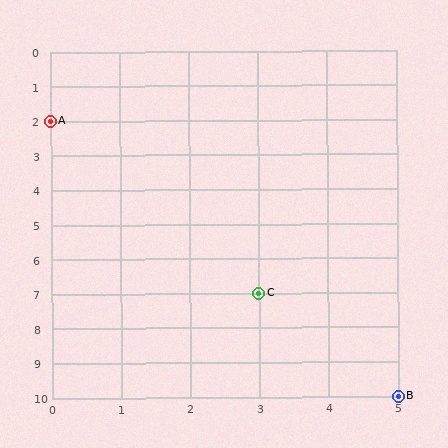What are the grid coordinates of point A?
Point A is at grid coordinates (0, 2).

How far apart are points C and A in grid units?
Points C and A are 3 columns and 5 rows apart (about 5.8 grid units diagonally).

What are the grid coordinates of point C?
Point C is at grid coordinates (3, 7).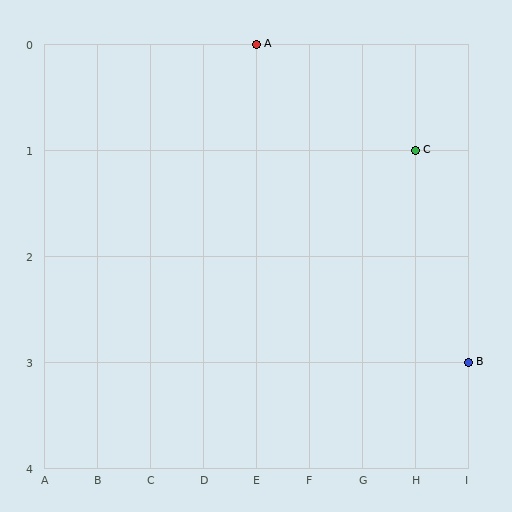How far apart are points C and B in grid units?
Points C and B are 1 column and 2 rows apart (about 2.2 grid units diagonally).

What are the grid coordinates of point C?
Point C is at grid coordinates (H, 1).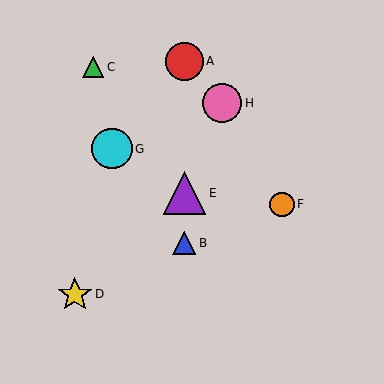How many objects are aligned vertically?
3 objects (A, B, E) are aligned vertically.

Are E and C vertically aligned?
No, E is at x≈184 and C is at x≈93.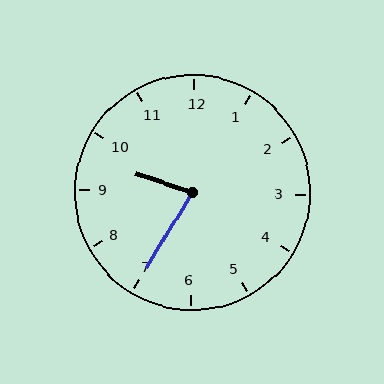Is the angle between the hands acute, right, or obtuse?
It is acute.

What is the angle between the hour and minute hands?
Approximately 78 degrees.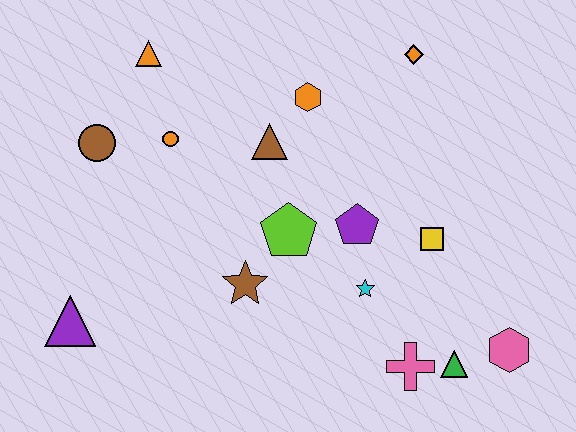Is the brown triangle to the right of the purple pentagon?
No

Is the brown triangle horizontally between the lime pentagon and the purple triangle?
Yes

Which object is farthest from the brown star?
The orange diamond is farthest from the brown star.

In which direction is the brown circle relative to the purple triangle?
The brown circle is above the purple triangle.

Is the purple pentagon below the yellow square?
No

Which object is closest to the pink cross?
The green triangle is closest to the pink cross.